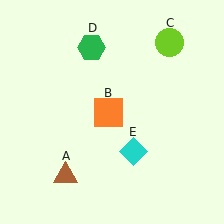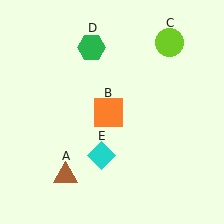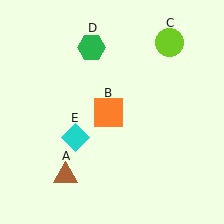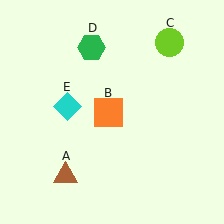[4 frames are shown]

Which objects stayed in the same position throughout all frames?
Brown triangle (object A) and orange square (object B) and lime circle (object C) and green hexagon (object D) remained stationary.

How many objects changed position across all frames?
1 object changed position: cyan diamond (object E).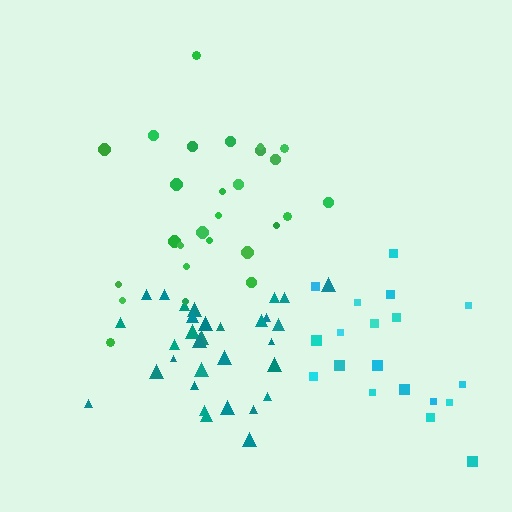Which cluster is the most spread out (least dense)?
Green.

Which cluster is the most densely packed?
Teal.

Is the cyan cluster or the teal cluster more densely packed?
Teal.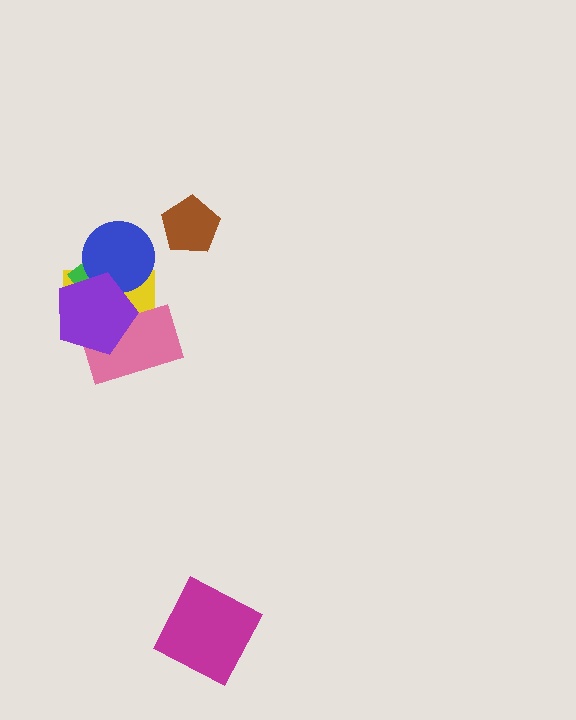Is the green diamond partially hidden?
Yes, it is partially covered by another shape.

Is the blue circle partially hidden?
Yes, it is partially covered by another shape.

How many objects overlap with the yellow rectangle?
4 objects overlap with the yellow rectangle.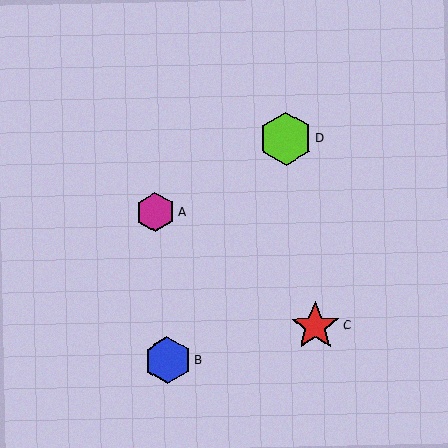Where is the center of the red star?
The center of the red star is at (316, 326).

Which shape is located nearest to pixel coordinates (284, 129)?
The lime hexagon (labeled D) at (285, 139) is nearest to that location.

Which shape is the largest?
The lime hexagon (labeled D) is the largest.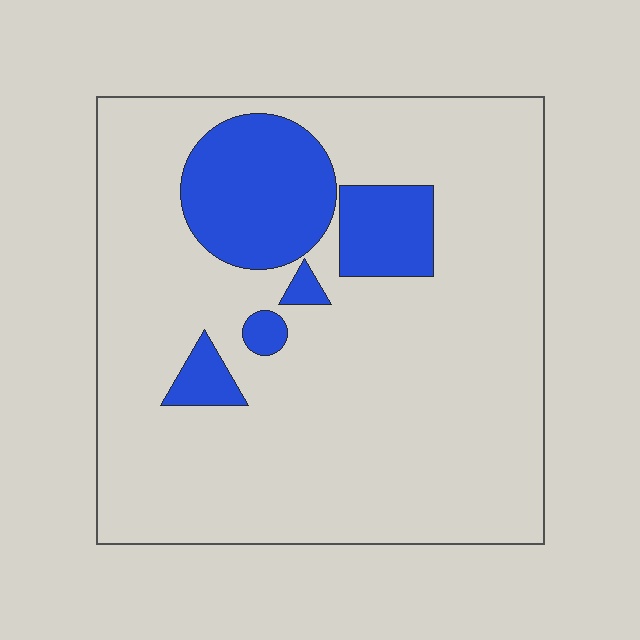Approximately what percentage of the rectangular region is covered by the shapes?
Approximately 15%.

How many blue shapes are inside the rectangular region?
5.